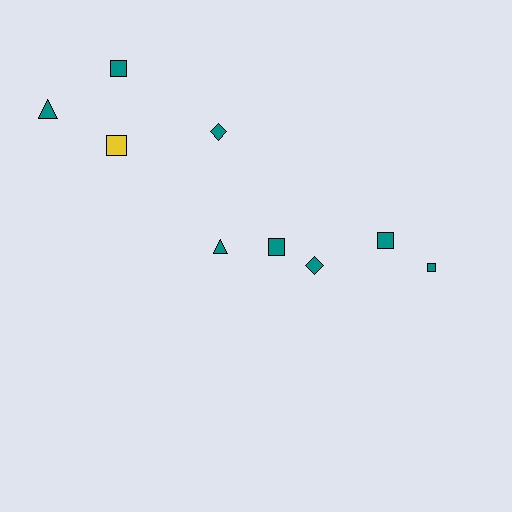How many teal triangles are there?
There are 2 teal triangles.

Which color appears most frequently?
Teal, with 8 objects.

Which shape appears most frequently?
Square, with 5 objects.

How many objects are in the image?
There are 9 objects.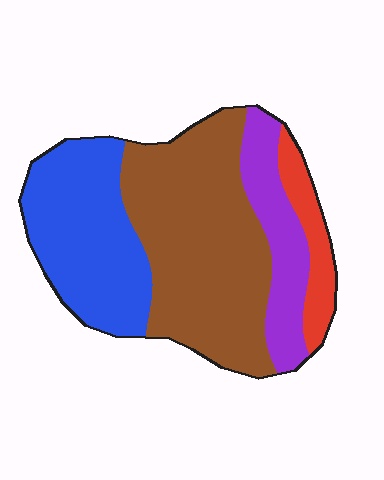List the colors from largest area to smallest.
From largest to smallest: brown, blue, purple, red.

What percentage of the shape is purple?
Purple takes up about one sixth (1/6) of the shape.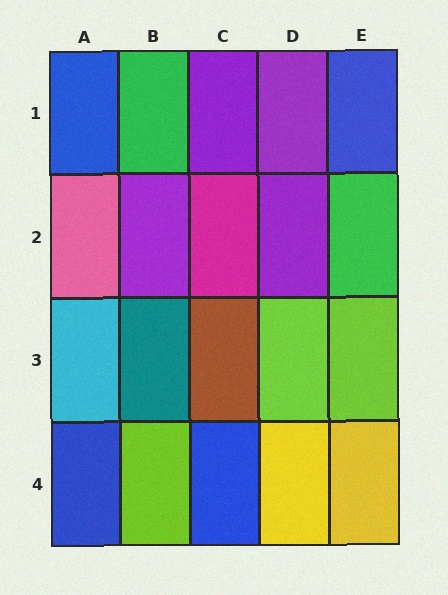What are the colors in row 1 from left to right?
Blue, green, purple, purple, blue.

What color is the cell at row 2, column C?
Magenta.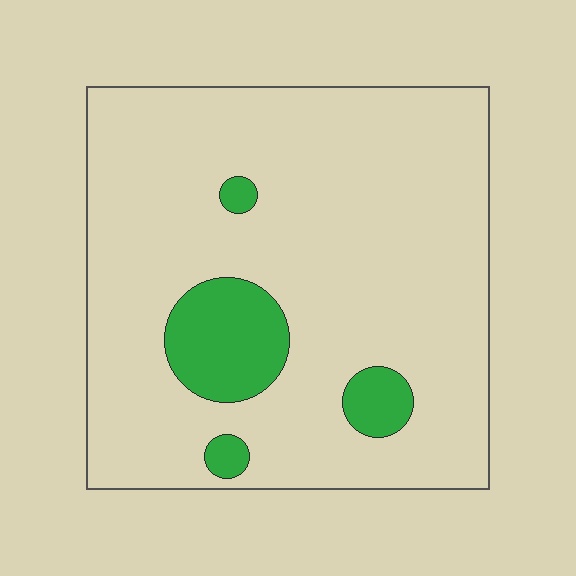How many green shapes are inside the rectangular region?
4.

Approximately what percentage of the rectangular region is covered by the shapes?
Approximately 10%.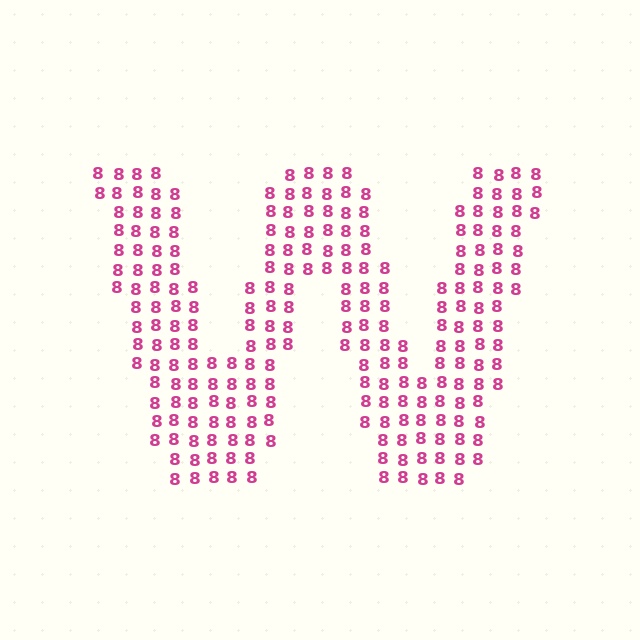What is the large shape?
The large shape is the letter W.